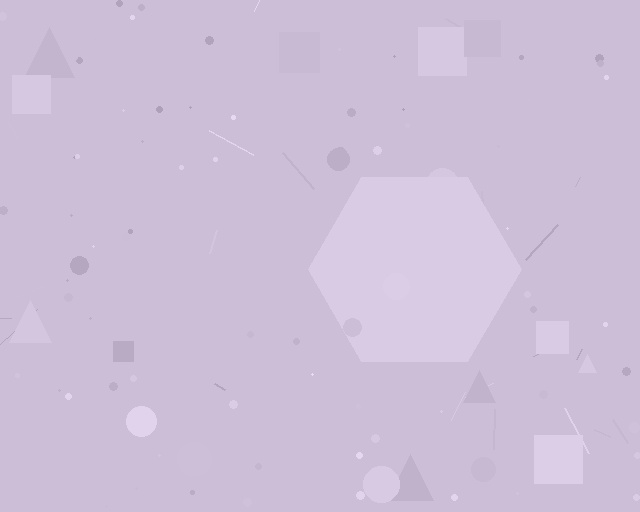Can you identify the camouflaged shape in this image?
The camouflaged shape is a hexagon.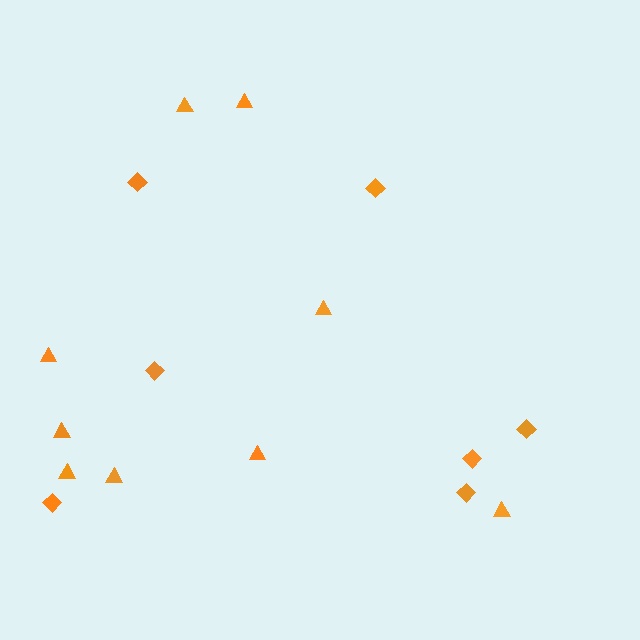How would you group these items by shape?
There are 2 groups: one group of diamonds (7) and one group of triangles (9).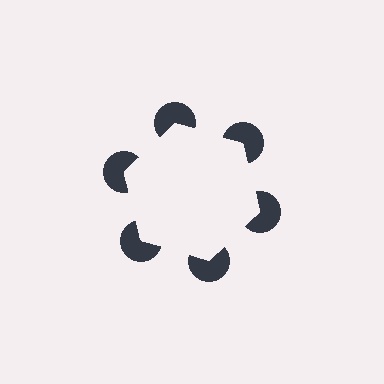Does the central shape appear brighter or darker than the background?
It typically appears slightly brighter than the background, even though no actual brightness change is drawn.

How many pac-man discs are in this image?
There are 6 — one at each vertex of the illusory hexagon.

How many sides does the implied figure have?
6 sides.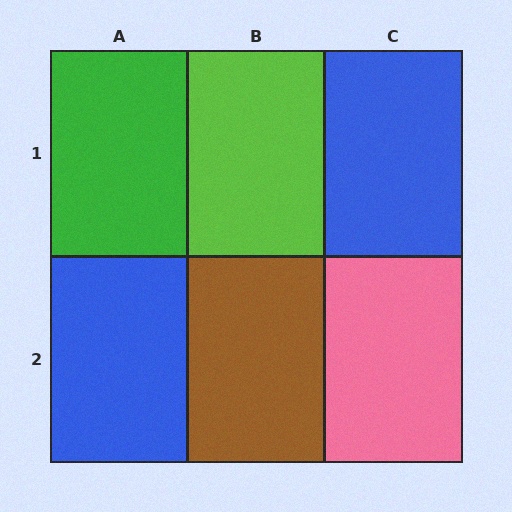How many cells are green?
1 cell is green.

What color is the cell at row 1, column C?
Blue.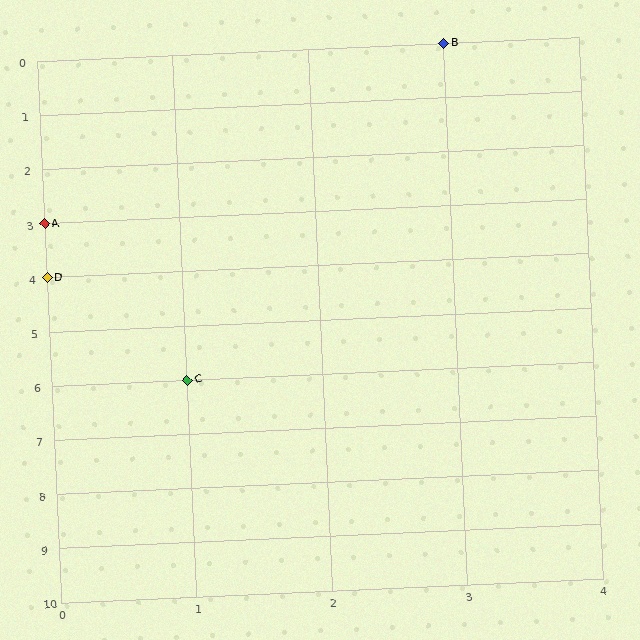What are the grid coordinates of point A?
Point A is at grid coordinates (0, 3).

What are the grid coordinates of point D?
Point D is at grid coordinates (0, 4).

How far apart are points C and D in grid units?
Points C and D are 1 column and 2 rows apart (about 2.2 grid units diagonally).